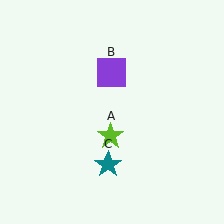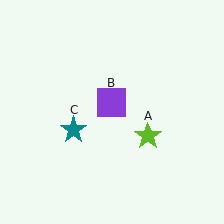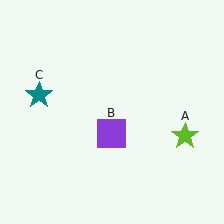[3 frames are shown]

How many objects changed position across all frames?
3 objects changed position: lime star (object A), purple square (object B), teal star (object C).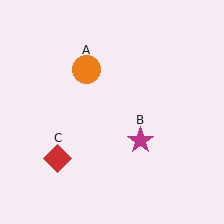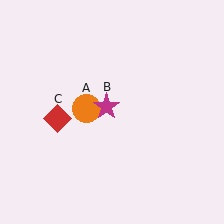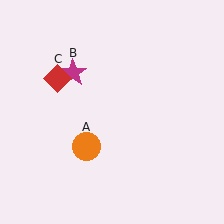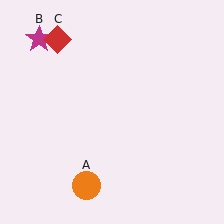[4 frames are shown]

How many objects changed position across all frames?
3 objects changed position: orange circle (object A), magenta star (object B), red diamond (object C).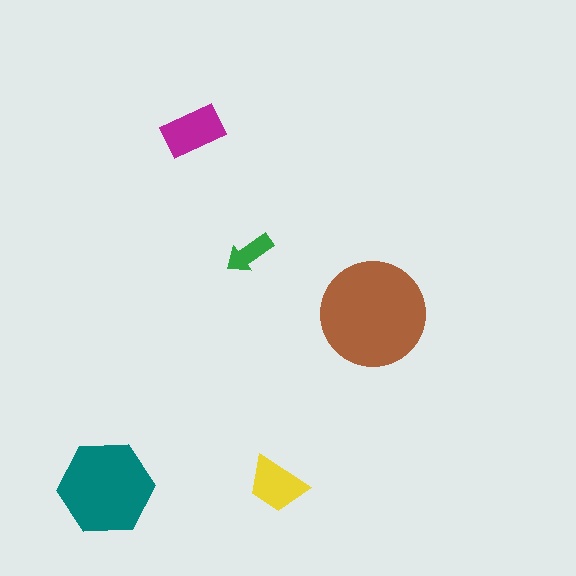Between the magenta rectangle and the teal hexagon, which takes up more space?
The teal hexagon.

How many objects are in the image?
There are 5 objects in the image.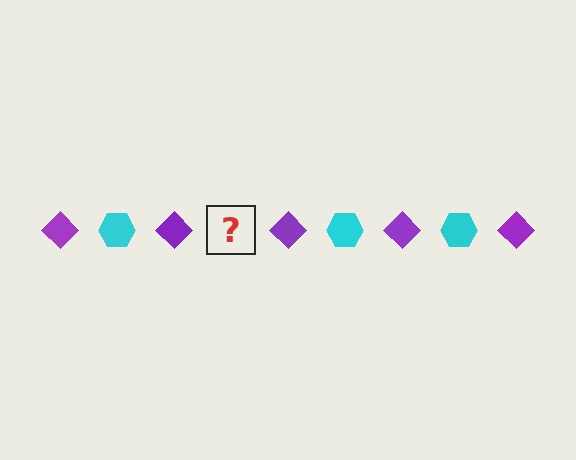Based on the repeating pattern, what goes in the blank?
The blank should be a cyan hexagon.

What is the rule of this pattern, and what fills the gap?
The rule is that the pattern alternates between purple diamond and cyan hexagon. The gap should be filled with a cyan hexagon.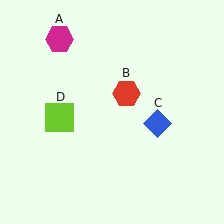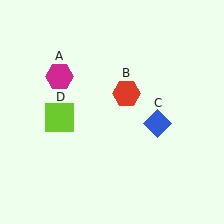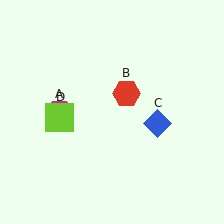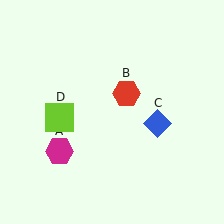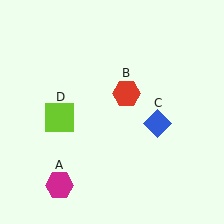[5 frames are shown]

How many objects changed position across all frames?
1 object changed position: magenta hexagon (object A).